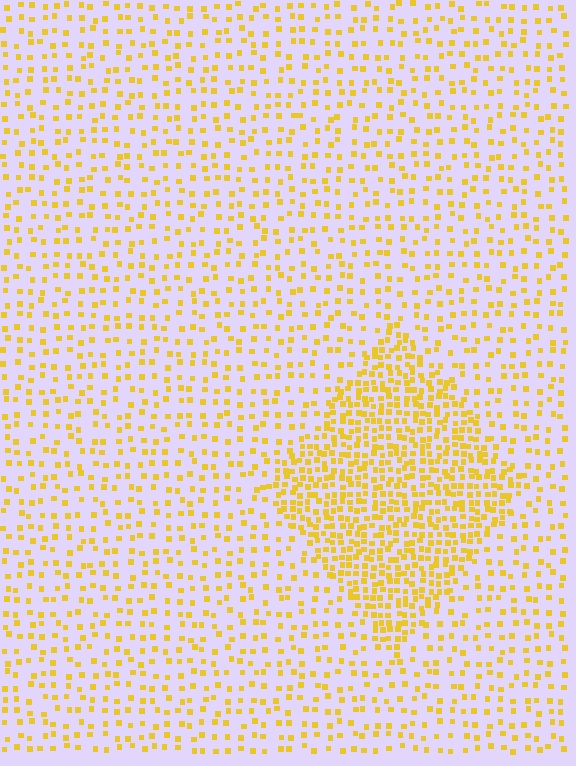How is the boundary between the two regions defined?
The boundary is defined by a change in element density (approximately 2.4x ratio). All elements are the same color, size, and shape.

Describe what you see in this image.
The image contains small yellow elements arranged at two different densities. A diamond-shaped region is visible where the elements are more densely packed than the surrounding area.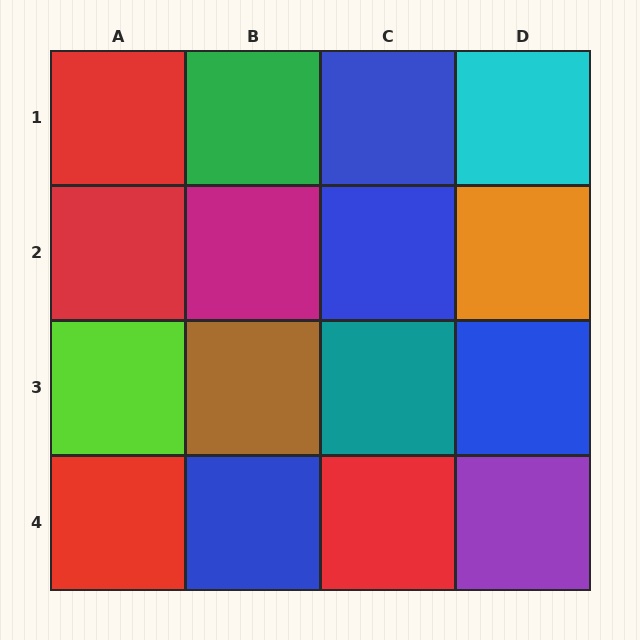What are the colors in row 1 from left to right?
Red, green, blue, cyan.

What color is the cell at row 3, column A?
Lime.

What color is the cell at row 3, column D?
Blue.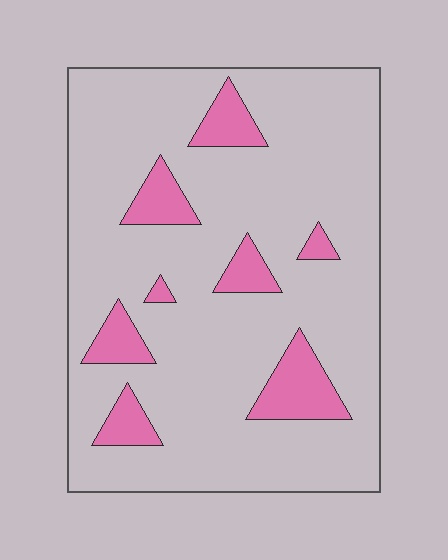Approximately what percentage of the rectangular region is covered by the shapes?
Approximately 15%.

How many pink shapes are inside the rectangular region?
8.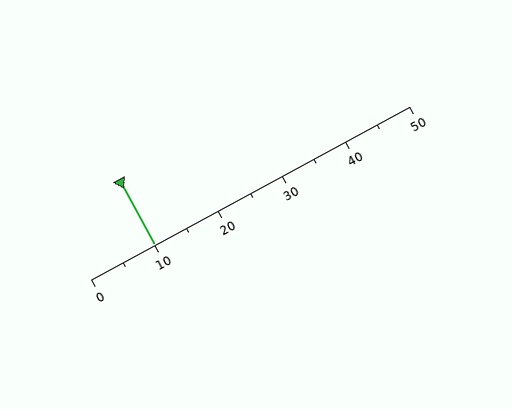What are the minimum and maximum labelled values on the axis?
The axis runs from 0 to 50.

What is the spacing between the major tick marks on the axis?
The major ticks are spaced 10 apart.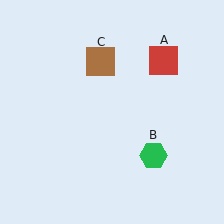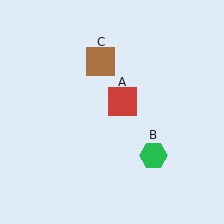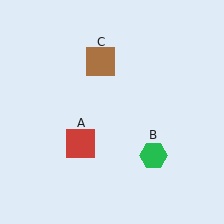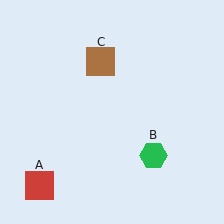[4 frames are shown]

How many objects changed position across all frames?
1 object changed position: red square (object A).